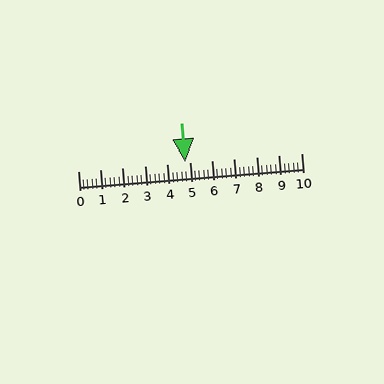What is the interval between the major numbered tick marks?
The major tick marks are spaced 1 units apart.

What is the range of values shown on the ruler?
The ruler shows values from 0 to 10.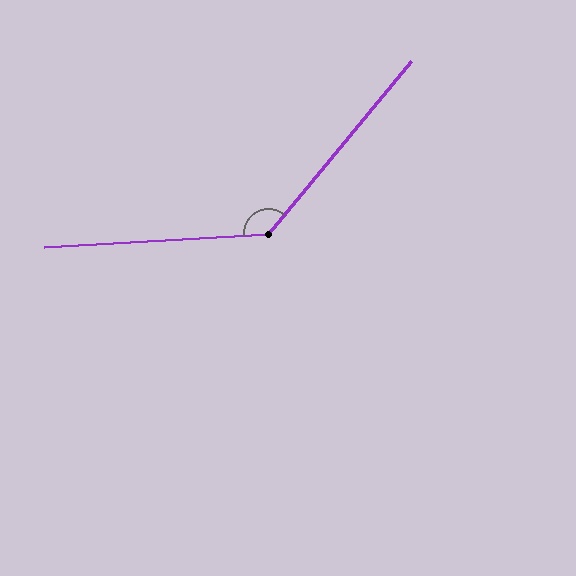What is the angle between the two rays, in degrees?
Approximately 133 degrees.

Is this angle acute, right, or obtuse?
It is obtuse.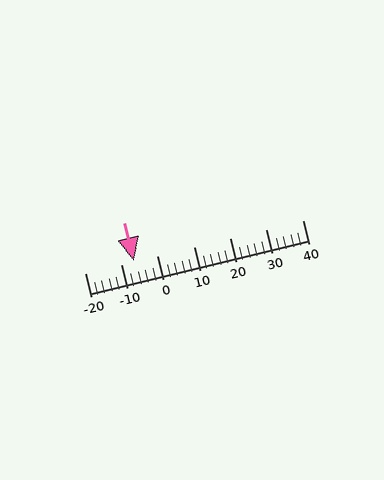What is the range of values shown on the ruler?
The ruler shows values from -20 to 40.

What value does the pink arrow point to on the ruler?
The pink arrow points to approximately -6.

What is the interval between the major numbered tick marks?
The major tick marks are spaced 10 units apart.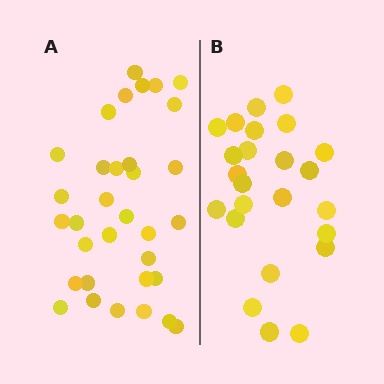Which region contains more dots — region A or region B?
Region A (the left region) has more dots.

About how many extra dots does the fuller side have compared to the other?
Region A has roughly 8 or so more dots than region B.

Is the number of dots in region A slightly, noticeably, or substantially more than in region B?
Region A has noticeably more, but not dramatically so. The ratio is roughly 1.4 to 1.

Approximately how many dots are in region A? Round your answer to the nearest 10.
About 30 dots. (The exact count is 33, which rounds to 30.)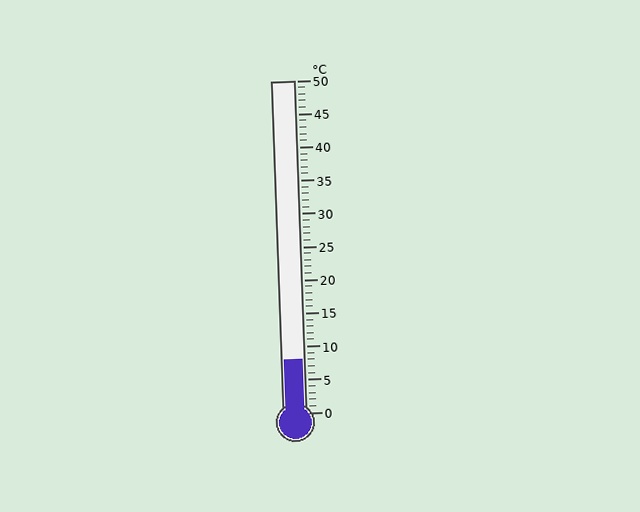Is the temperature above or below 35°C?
The temperature is below 35°C.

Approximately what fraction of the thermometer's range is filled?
The thermometer is filled to approximately 15% of its range.